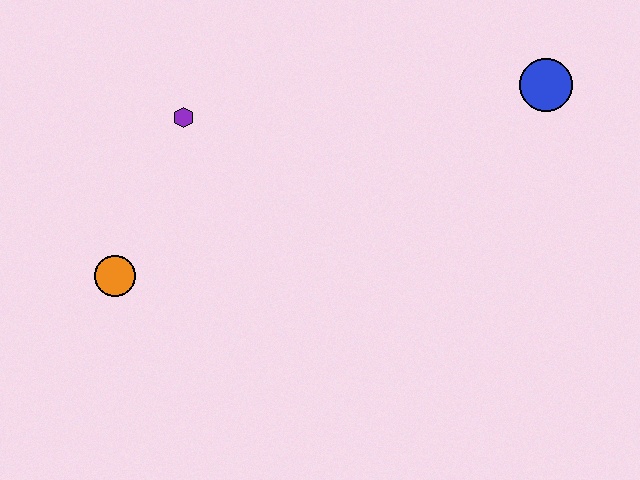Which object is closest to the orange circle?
The purple hexagon is closest to the orange circle.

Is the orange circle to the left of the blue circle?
Yes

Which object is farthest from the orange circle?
The blue circle is farthest from the orange circle.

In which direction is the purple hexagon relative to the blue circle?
The purple hexagon is to the left of the blue circle.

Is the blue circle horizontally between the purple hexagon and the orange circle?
No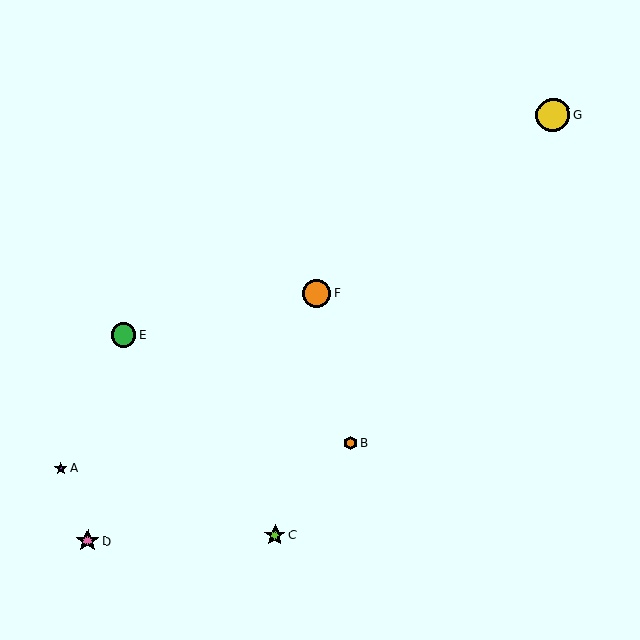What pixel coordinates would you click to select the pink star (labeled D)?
Click at (88, 541) to select the pink star D.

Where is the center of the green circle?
The center of the green circle is at (123, 335).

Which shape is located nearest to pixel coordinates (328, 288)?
The orange circle (labeled F) at (317, 293) is nearest to that location.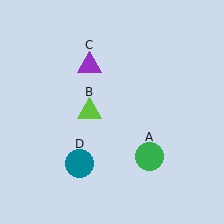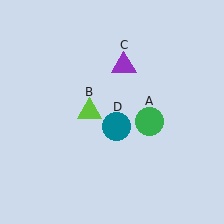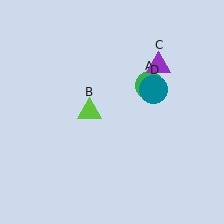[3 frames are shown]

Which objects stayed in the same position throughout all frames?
Lime triangle (object B) remained stationary.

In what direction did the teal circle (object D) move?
The teal circle (object D) moved up and to the right.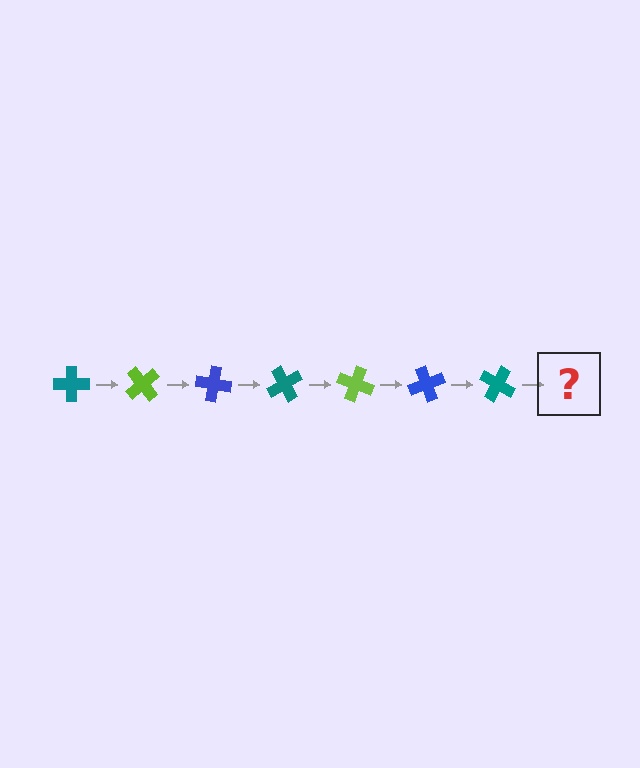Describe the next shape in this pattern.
It should be a lime cross, rotated 350 degrees from the start.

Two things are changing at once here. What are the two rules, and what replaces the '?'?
The two rules are that it rotates 50 degrees each step and the color cycles through teal, lime, and blue. The '?' should be a lime cross, rotated 350 degrees from the start.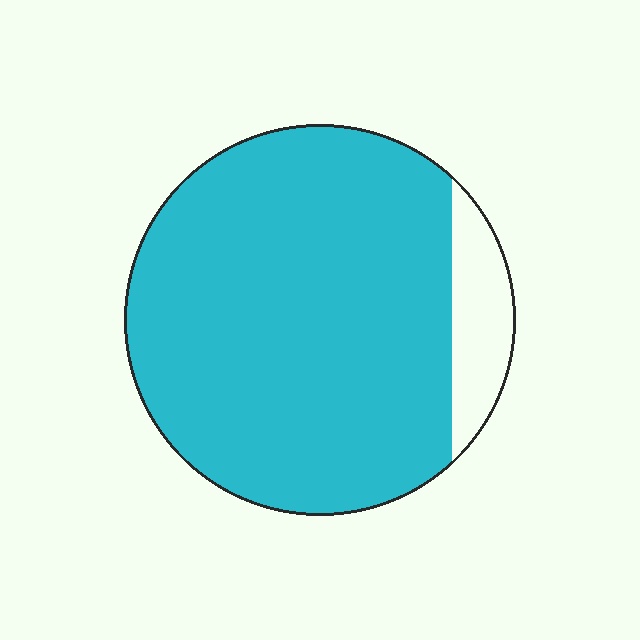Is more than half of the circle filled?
Yes.